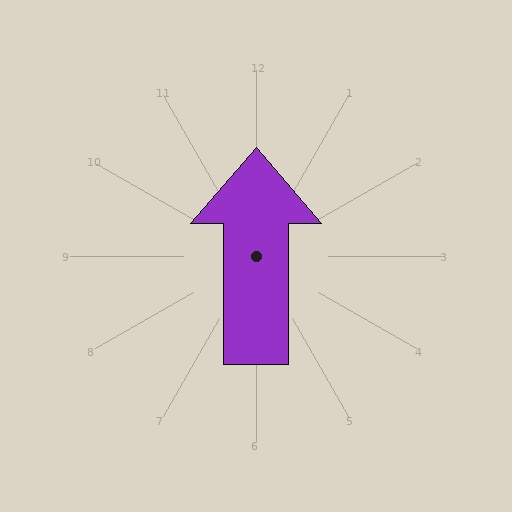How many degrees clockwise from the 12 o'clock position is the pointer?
Approximately 0 degrees.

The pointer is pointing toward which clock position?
Roughly 12 o'clock.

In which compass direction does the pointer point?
North.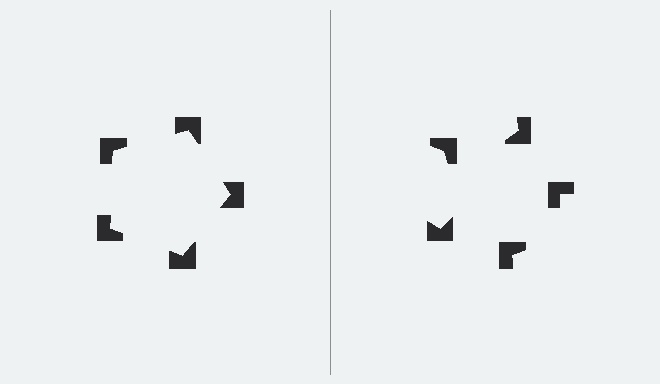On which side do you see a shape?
An illusory pentagon appears on the left side. On the right side the wedge cuts are rotated, so no coherent shape forms.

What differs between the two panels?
The notched squares are positioned identically on both sides; only the wedge orientations differ. On the left they align to a pentagon; on the right they are misaligned.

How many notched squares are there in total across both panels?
10 — 5 on each side.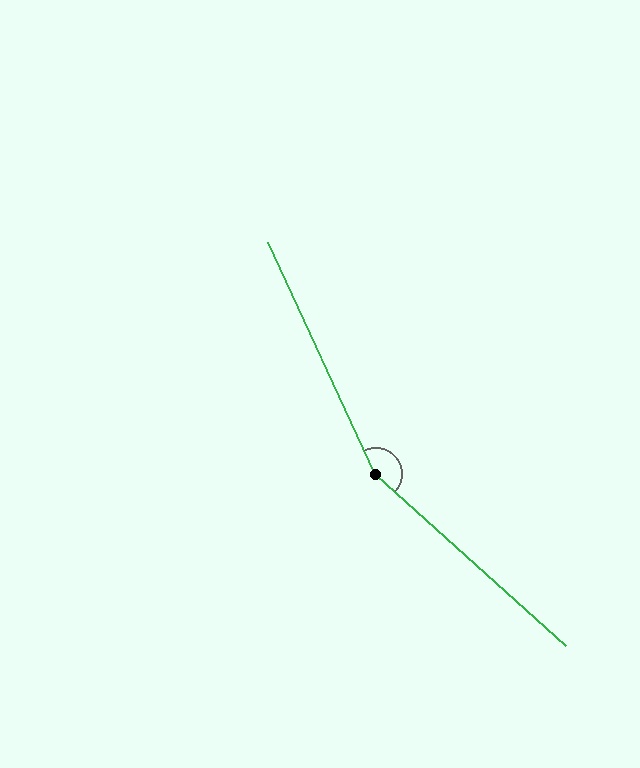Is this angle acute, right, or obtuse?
It is obtuse.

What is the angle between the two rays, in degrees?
Approximately 157 degrees.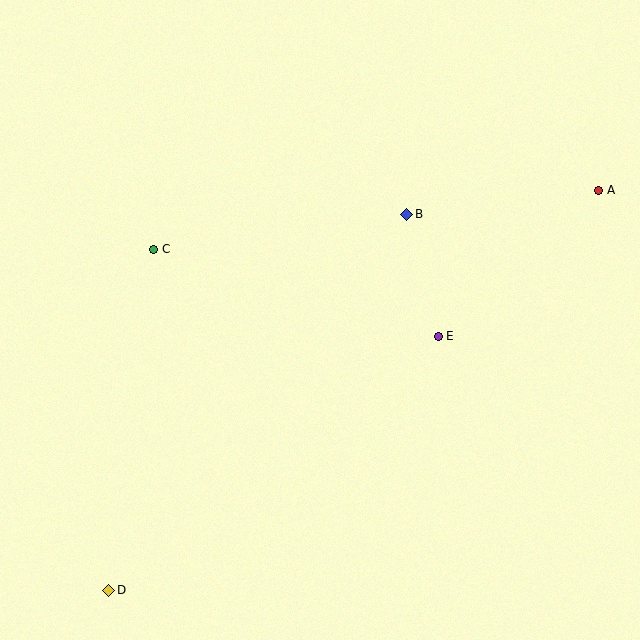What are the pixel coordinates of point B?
Point B is at (406, 214).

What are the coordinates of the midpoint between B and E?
The midpoint between B and E is at (422, 275).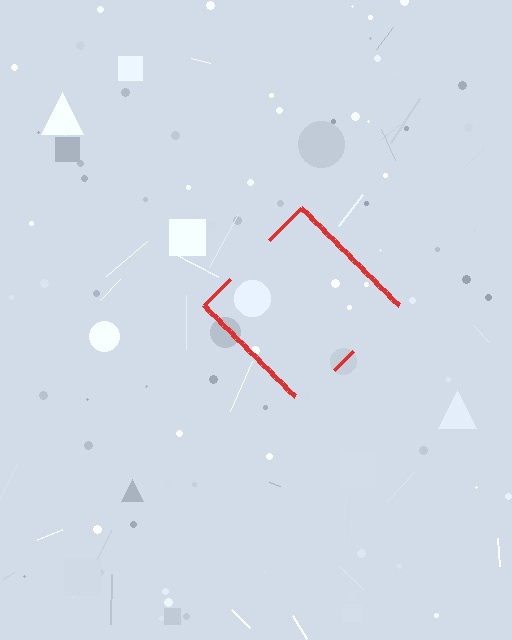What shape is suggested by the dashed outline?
The dashed outline suggests a diamond.